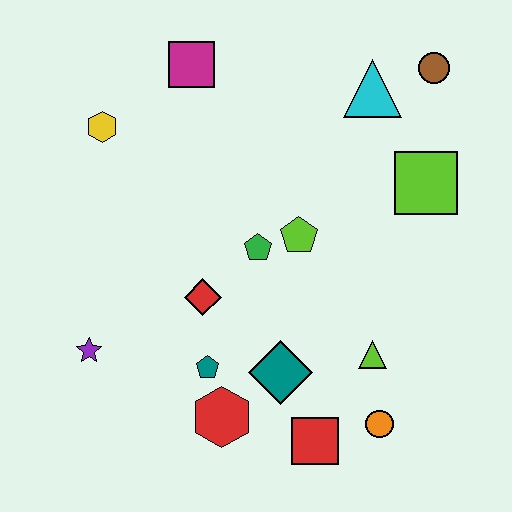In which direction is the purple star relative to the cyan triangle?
The purple star is to the left of the cyan triangle.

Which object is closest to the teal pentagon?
The red hexagon is closest to the teal pentagon.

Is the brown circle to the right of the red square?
Yes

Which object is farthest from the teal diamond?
The brown circle is farthest from the teal diamond.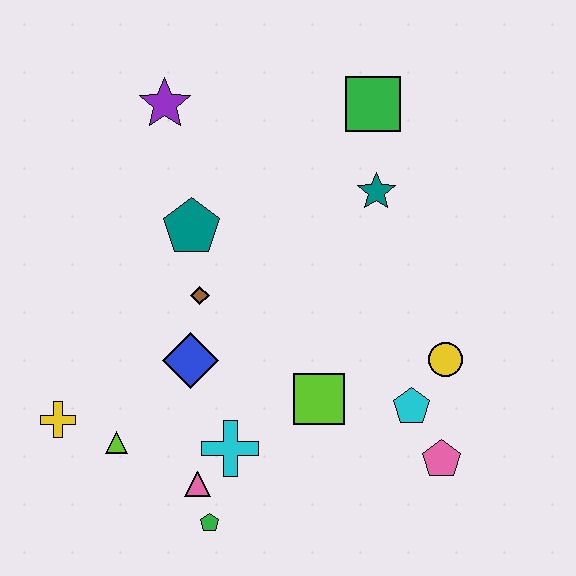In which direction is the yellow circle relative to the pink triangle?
The yellow circle is to the right of the pink triangle.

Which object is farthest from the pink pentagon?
The purple star is farthest from the pink pentagon.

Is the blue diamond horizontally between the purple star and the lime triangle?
No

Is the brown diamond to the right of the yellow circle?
No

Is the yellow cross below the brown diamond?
Yes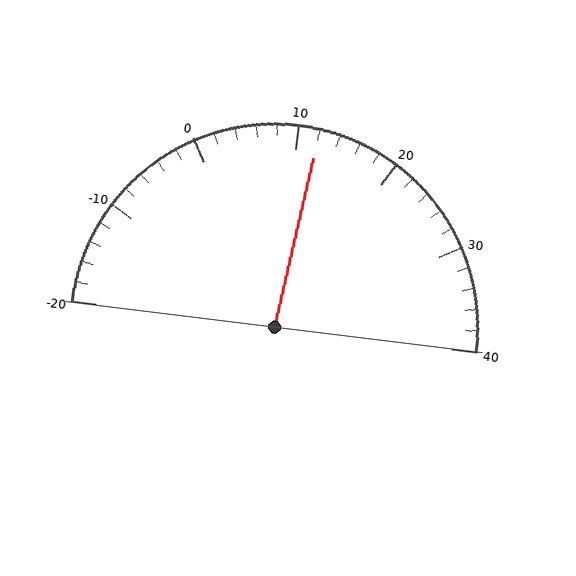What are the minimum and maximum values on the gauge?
The gauge ranges from -20 to 40.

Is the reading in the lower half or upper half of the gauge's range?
The reading is in the upper half of the range (-20 to 40).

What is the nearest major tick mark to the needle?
The nearest major tick mark is 10.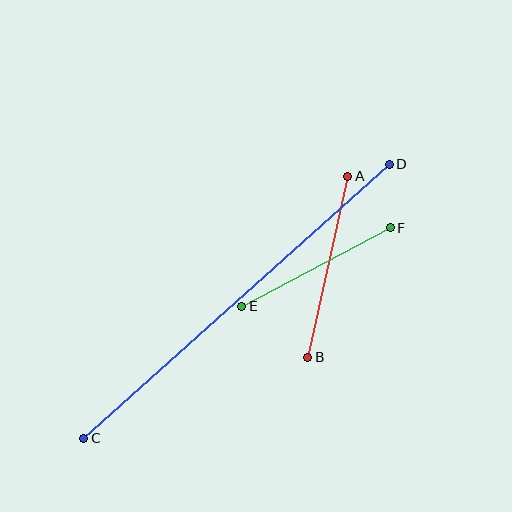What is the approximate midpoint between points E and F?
The midpoint is at approximately (316, 267) pixels.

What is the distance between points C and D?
The distance is approximately 410 pixels.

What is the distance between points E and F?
The distance is approximately 168 pixels.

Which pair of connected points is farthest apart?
Points C and D are farthest apart.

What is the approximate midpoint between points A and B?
The midpoint is at approximately (328, 267) pixels.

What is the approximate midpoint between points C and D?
The midpoint is at approximately (236, 301) pixels.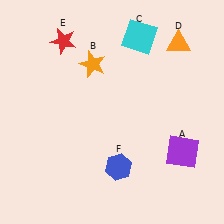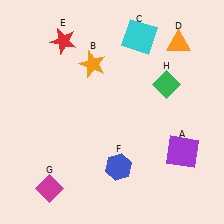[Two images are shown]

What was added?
A magenta diamond (G), a green diamond (H) were added in Image 2.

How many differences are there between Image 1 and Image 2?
There are 2 differences between the two images.